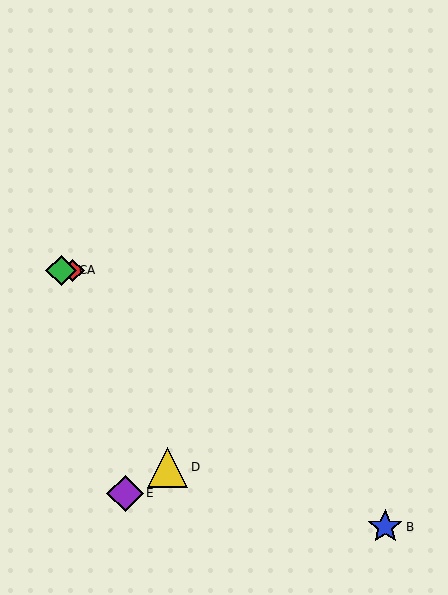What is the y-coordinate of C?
Object C is at y≈270.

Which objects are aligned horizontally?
Objects A, C are aligned horizontally.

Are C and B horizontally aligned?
No, C is at y≈270 and B is at y≈527.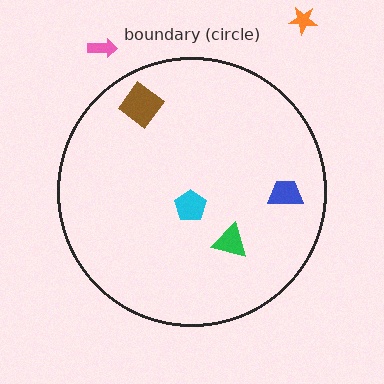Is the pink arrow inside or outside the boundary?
Outside.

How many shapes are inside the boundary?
4 inside, 2 outside.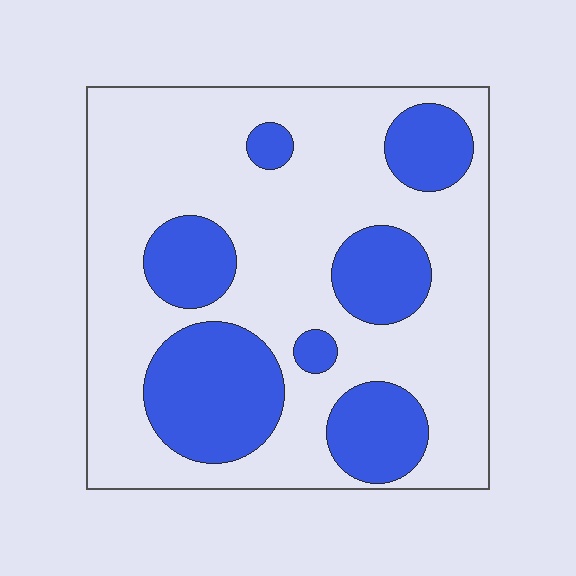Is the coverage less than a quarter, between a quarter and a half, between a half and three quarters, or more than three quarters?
Between a quarter and a half.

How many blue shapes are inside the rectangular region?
7.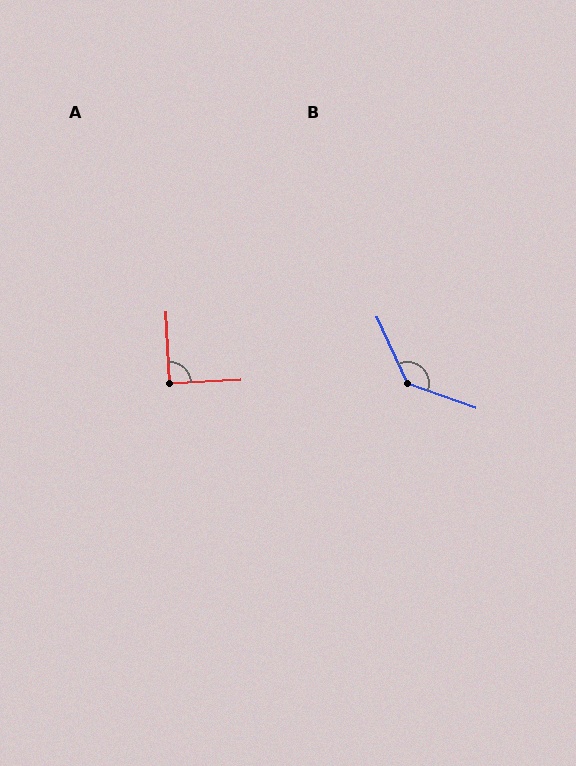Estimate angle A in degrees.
Approximately 90 degrees.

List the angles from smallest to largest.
A (90°), B (135°).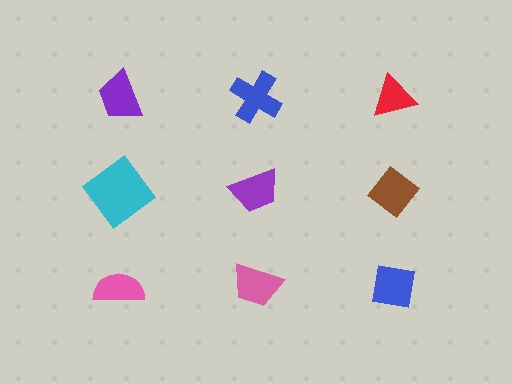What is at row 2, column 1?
A cyan diamond.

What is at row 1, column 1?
A purple trapezoid.